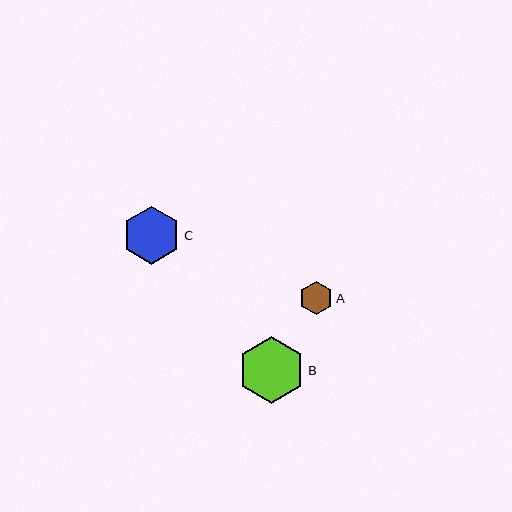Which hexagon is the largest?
Hexagon B is the largest with a size of approximately 67 pixels.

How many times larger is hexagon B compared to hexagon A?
Hexagon B is approximately 2.0 times the size of hexagon A.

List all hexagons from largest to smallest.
From largest to smallest: B, C, A.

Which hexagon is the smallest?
Hexagon A is the smallest with a size of approximately 33 pixels.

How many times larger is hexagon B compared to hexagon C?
Hexagon B is approximately 1.2 times the size of hexagon C.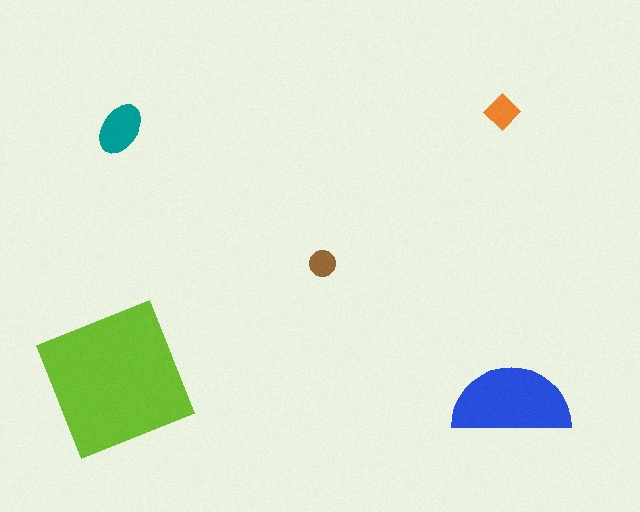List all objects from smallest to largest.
The brown circle, the orange diamond, the teal ellipse, the blue semicircle, the lime square.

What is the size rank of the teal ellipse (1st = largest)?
3rd.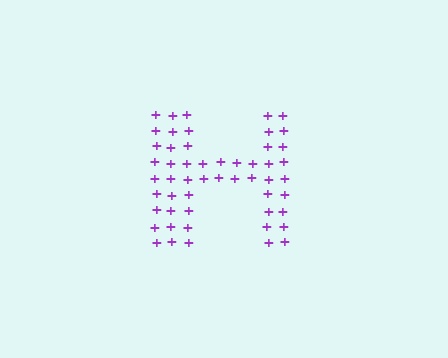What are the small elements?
The small elements are plus signs.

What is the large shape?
The large shape is the letter H.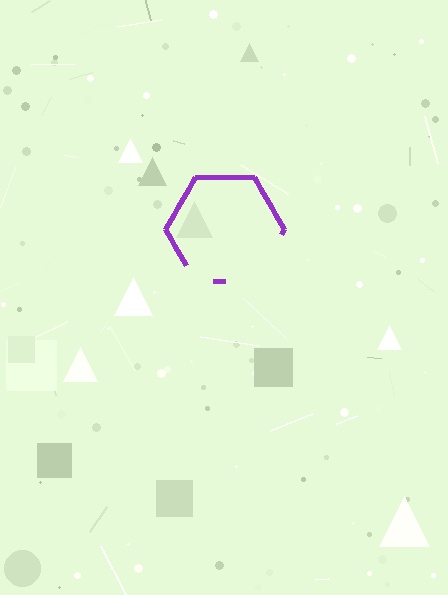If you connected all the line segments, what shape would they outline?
They would outline a hexagon.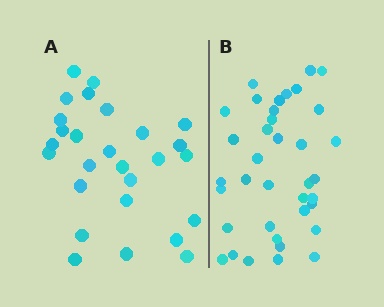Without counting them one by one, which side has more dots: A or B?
Region B (the right region) has more dots.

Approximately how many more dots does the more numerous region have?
Region B has roughly 10 or so more dots than region A.